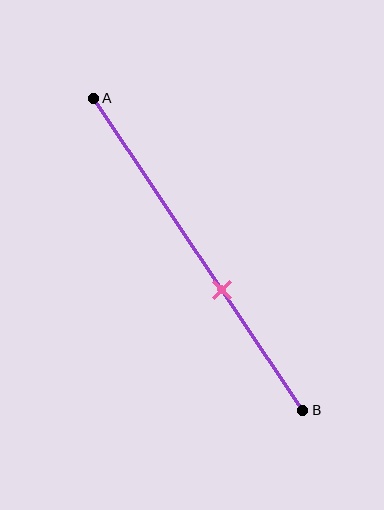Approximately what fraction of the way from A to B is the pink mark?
The pink mark is approximately 60% of the way from A to B.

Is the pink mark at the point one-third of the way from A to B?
No, the mark is at about 60% from A, not at the 33% one-third point.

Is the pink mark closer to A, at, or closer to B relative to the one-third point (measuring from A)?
The pink mark is closer to point B than the one-third point of segment AB.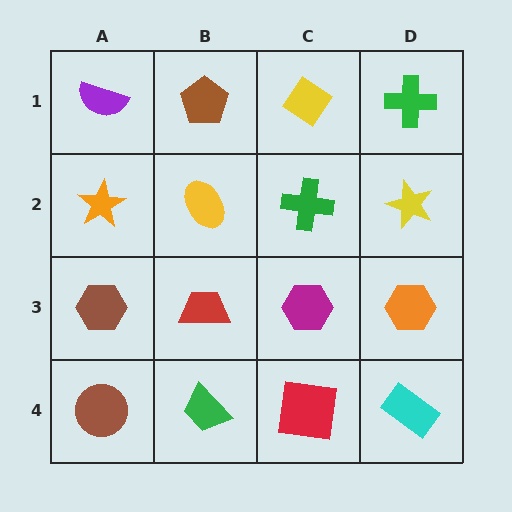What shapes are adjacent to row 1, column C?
A green cross (row 2, column C), a brown pentagon (row 1, column B), a green cross (row 1, column D).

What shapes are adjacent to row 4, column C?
A magenta hexagon (row 3, column C), a green trapezoid (row 4, column B), a cyan rectangle (row 4, column D).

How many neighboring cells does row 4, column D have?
2.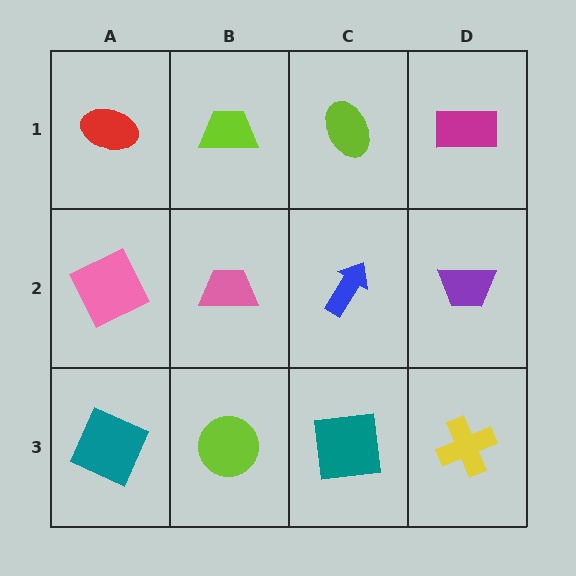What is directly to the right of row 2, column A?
A pink trapezoid.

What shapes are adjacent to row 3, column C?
A blue arrow (row 2, column C), a lime circle (row 3, column B), a yellow cross (row 3, column D).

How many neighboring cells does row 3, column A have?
2.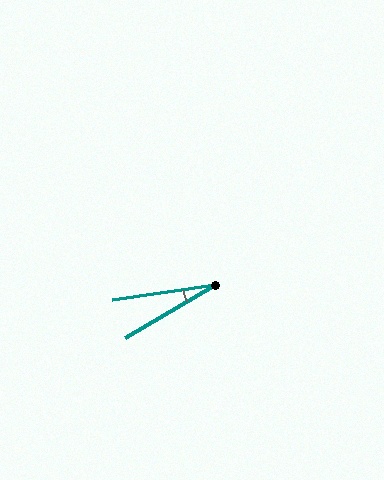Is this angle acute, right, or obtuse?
It is acute.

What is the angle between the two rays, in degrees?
Approximately 22 degrees.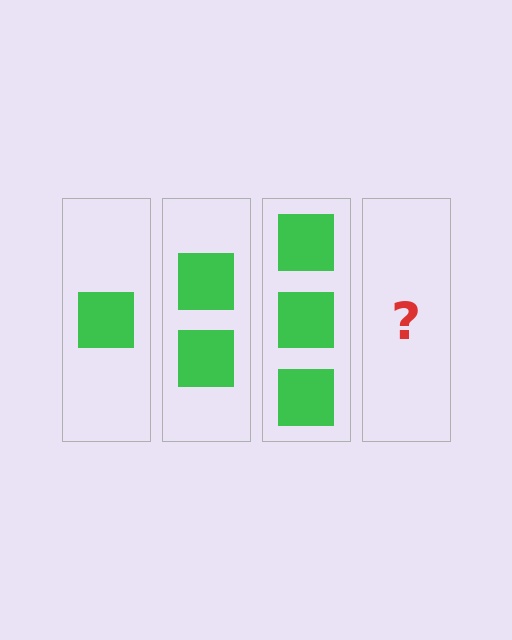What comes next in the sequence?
The next element should be 4 squares.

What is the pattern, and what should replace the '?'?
The pattern is that each step adds one more square. The '?' should be 4 squares.